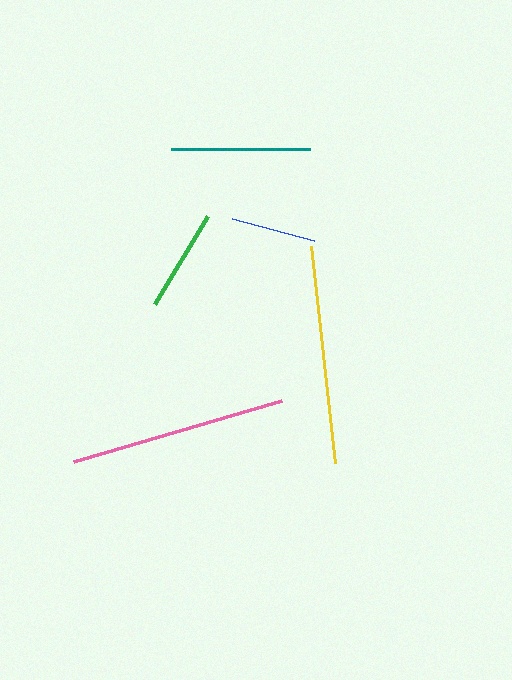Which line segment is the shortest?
The blue line is the shortest at approximately 85 pixels.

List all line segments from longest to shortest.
From longest to shortest: yellow, pink, teal, green, blue.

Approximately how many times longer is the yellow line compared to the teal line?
The yellow line is approximately 1.6 times the length of the teal line.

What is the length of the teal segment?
The teal segment is approximately 139 pixels long.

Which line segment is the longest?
The yellow line is the longest at approximately 217 pixels.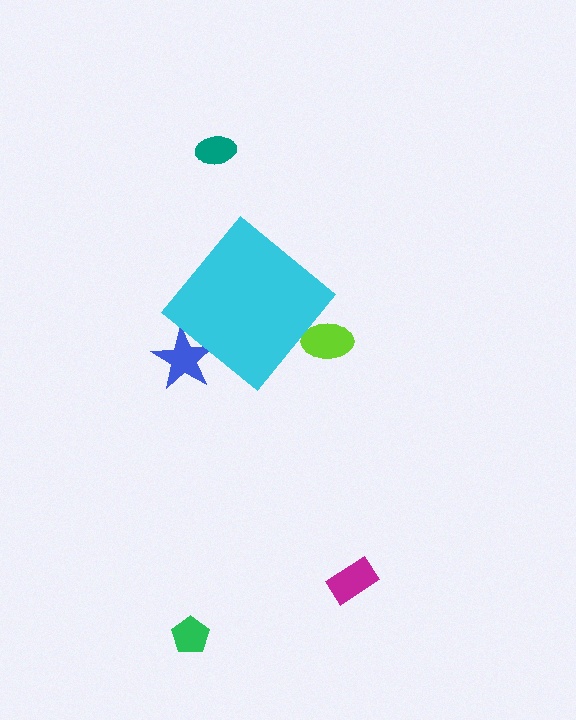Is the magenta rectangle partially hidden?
No, the magenta rectangle is fully visible.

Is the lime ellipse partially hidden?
Yes, the lime ellipse is partially hidden behind the cyan diamond.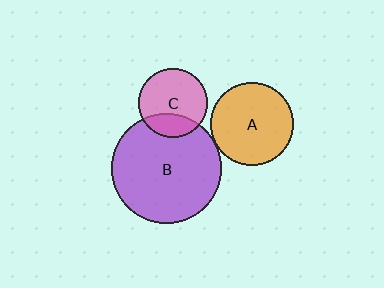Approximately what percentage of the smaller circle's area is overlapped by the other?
Approximately 5%.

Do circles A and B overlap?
Yes.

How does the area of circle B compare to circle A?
Approximately 1.8 times.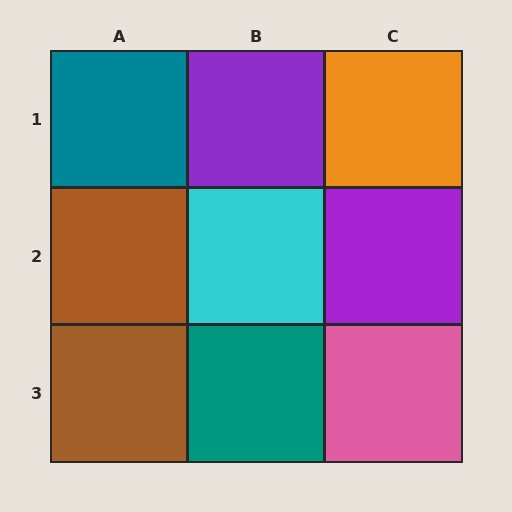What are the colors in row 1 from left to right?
Teal, purple, orange.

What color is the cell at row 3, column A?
Brown.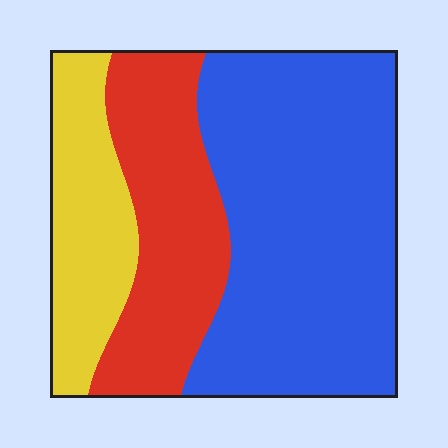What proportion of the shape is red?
Red covers around 25% of the shape.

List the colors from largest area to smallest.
From largest to smallest: blue, red, yellow.